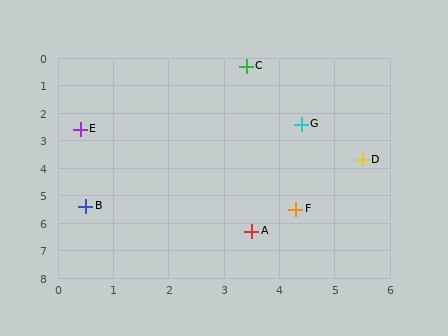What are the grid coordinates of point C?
Point C is at approximately (3.4, 0.3).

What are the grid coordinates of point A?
Point A is at approximately (3.5, 6.3).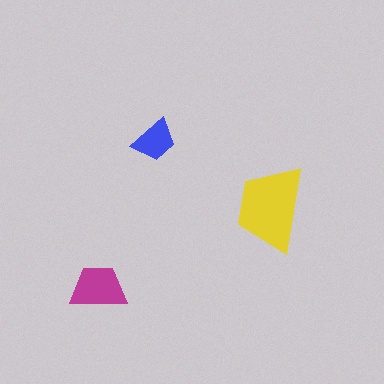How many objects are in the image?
There are 3 objects in the image.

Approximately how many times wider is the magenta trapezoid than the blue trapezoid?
About 1.5 times wider.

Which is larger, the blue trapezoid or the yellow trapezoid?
The yellow one.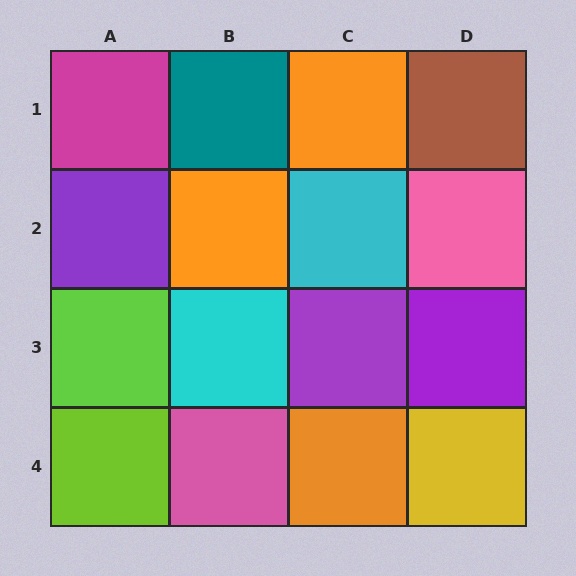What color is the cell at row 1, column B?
Teal.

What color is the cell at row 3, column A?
Lime.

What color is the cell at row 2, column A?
Purple.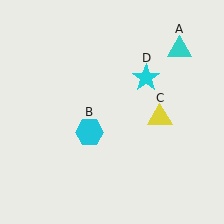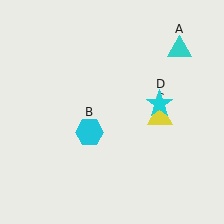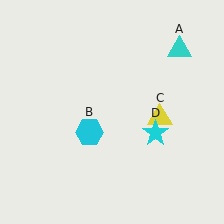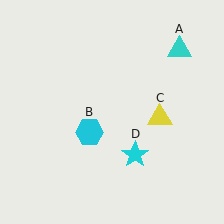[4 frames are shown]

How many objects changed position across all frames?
1 object changed position: cyan star (object D).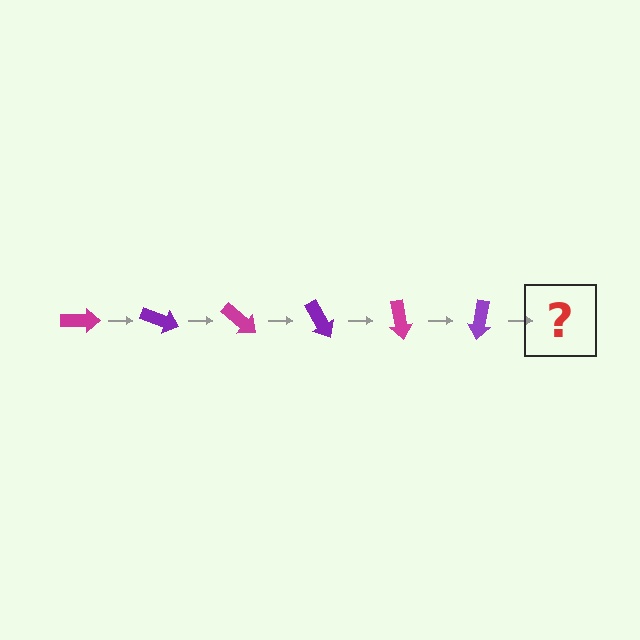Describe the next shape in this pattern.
It should be a magenta arrow, rotated 120 degrees from the start.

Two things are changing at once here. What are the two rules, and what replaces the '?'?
The two rules are that it rotates 20 degrees each step and the color cycles through magenta and purple. The '?' should be a magenta arrow, rotated 120 degrees from the start.